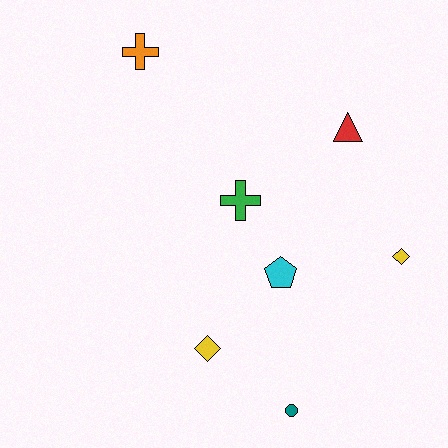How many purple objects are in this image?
There are no purple objects.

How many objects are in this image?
There are 7 objects.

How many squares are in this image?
There are no squares.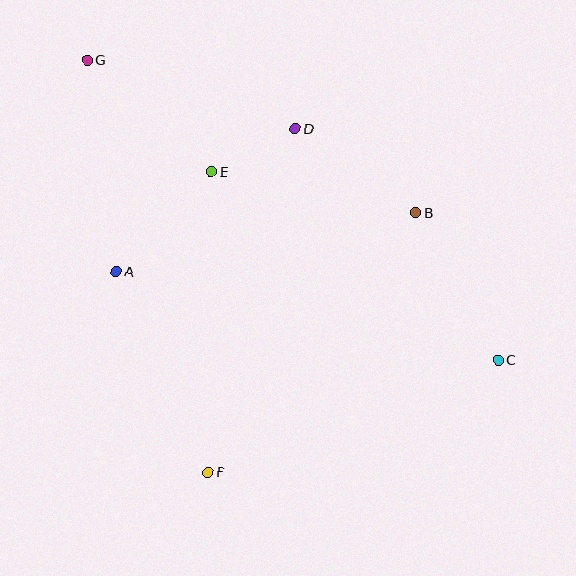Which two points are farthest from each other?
Points C and G are farthest from each other.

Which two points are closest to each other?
Points D and E are closest to each other.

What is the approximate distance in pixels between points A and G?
The distance between A and G is approximately 213 pixels.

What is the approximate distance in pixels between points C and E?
The distance between C and E is approximately 343 pixels.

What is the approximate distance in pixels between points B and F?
The distance between B and F is approximately 332 pixels.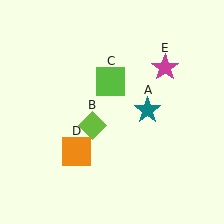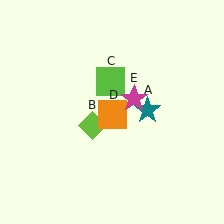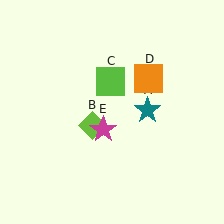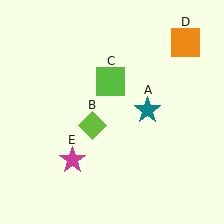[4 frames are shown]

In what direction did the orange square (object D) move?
The orange square (object D) moved up and to the right.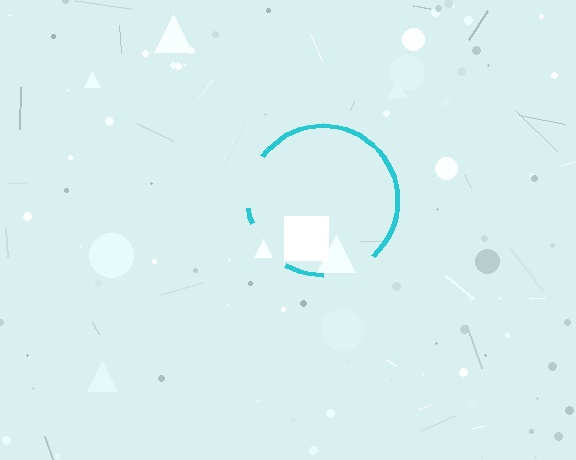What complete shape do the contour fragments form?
The contour fragments form a circle.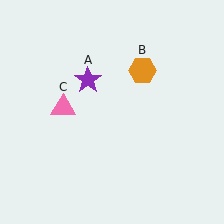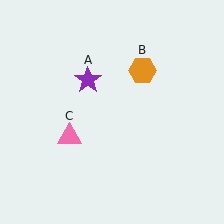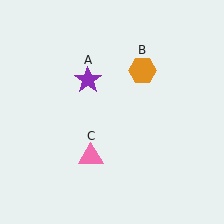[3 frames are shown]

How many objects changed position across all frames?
1 object changed position: pink triangle (object C).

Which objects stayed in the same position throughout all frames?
Purple star (object A) and orange hexagon (object B) remained stationary.